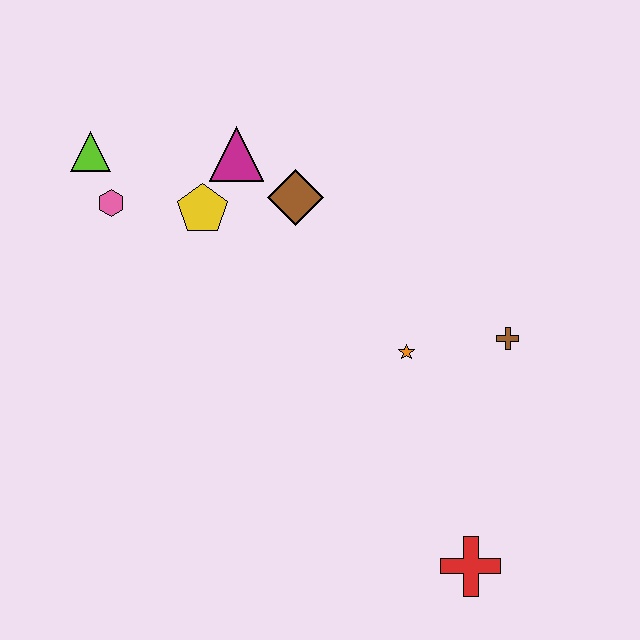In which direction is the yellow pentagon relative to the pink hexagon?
The yellow pentagon is to the right of the pink hexagon.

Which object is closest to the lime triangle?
The pink hexagon is closest to the lime triangle.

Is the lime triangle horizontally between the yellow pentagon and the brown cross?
No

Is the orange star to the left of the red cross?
Yes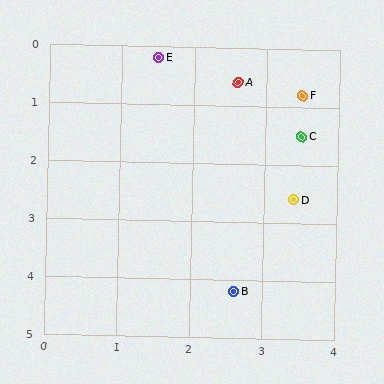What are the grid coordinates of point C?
Point C is at approximately (3.5, 1.5).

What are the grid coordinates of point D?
Point D is at approximately (3.4, 2.6).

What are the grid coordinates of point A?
Point A is at approximately (2.6, 0.6).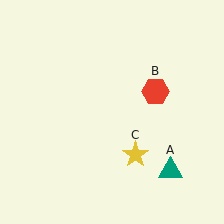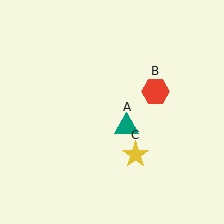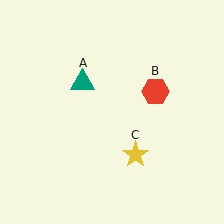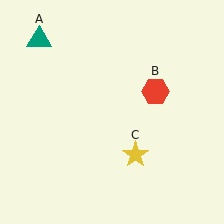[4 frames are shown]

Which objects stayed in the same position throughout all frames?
Red hexagon (object B) and yellow star (object C) remained stationary.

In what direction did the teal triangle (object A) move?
The teal triangle (object A) moved up and to the left.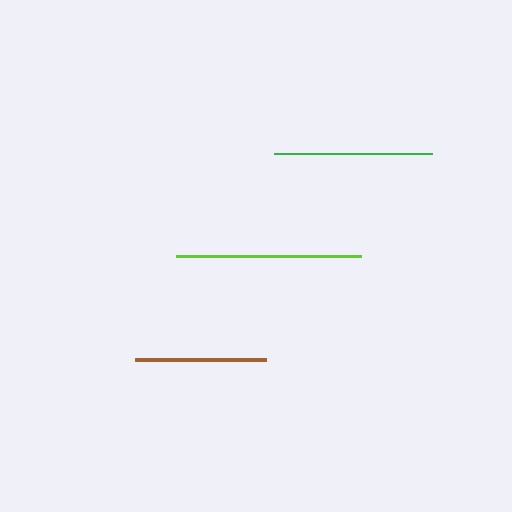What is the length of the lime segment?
The lime segment is approximately 185 pixels long.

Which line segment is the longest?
The lime line is the longest at approximately 185 pixels.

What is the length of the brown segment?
The brown segment is approximately 131 pixels long.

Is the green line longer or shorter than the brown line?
The green line is longer than the brown line.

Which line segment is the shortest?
The brown line is the shortest at approximately 131 pixels.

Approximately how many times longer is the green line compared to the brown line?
The green line is approximately 1.2 times the length of the brown line.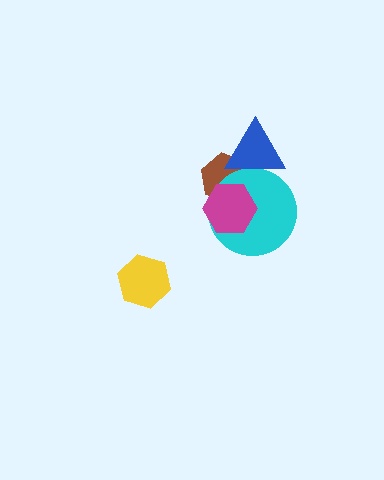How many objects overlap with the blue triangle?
2 objects overlap with the blue triangle.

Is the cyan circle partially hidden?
Yes, it is partially covered by another shape.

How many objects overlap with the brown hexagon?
3 objects overlap with the brown hexagon.